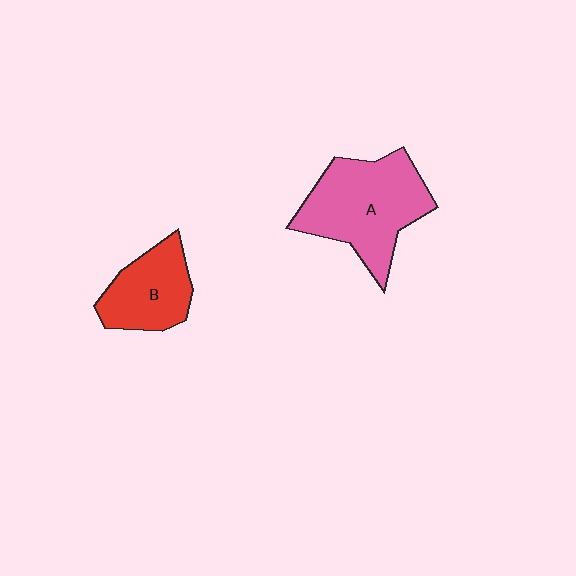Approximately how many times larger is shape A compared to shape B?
Approximately 1.6 times.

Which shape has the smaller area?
Shape B (red).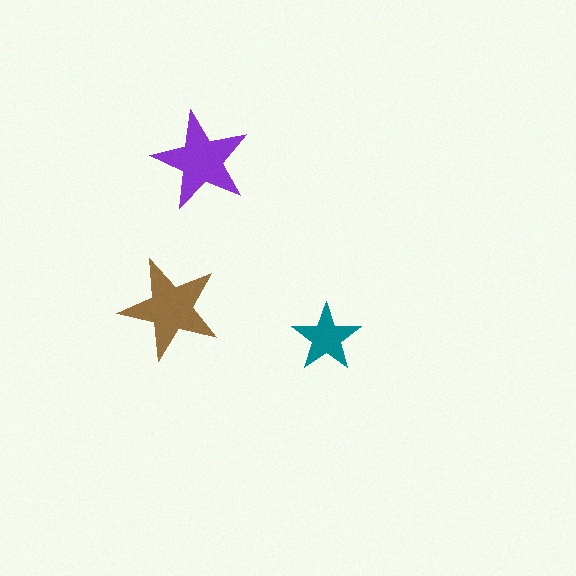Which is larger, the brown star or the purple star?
The brown one.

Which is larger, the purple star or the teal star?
The purple one.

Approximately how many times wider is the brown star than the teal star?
About 1.5 times wider.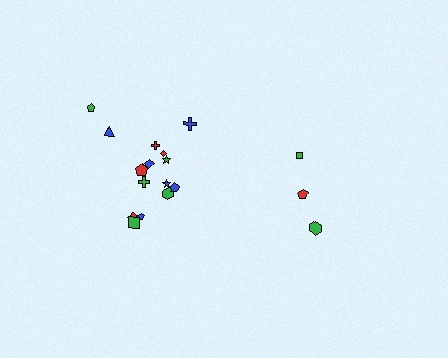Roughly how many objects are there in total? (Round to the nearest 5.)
Roughly 20 objects in total.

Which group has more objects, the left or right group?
The left group.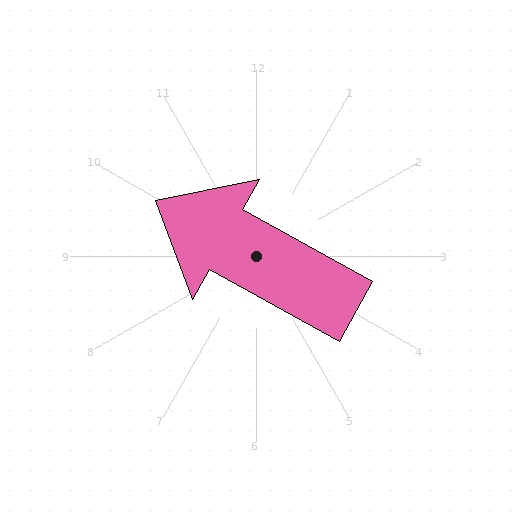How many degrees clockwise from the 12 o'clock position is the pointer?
Approximately 299 degrees.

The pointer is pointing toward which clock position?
Roughly 10 o'clock.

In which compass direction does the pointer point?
Northwest.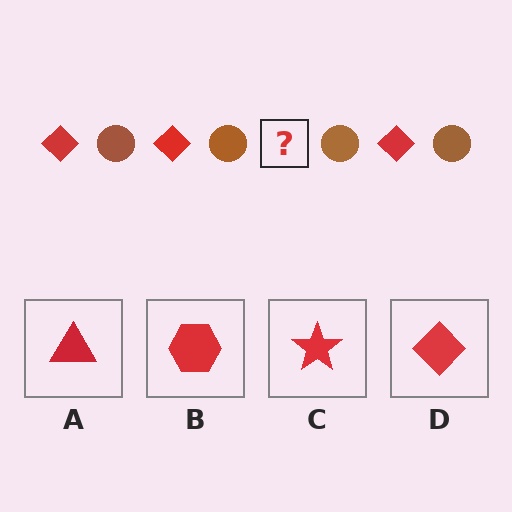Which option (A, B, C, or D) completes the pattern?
D.